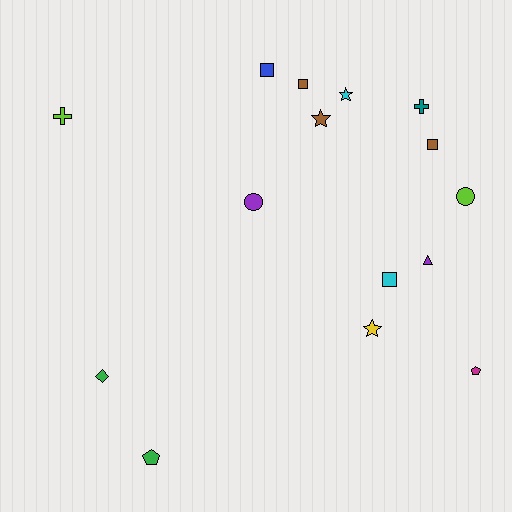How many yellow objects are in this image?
There is 1 yellow object.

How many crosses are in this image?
There are 2 crosses.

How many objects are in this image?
There are 15 objects.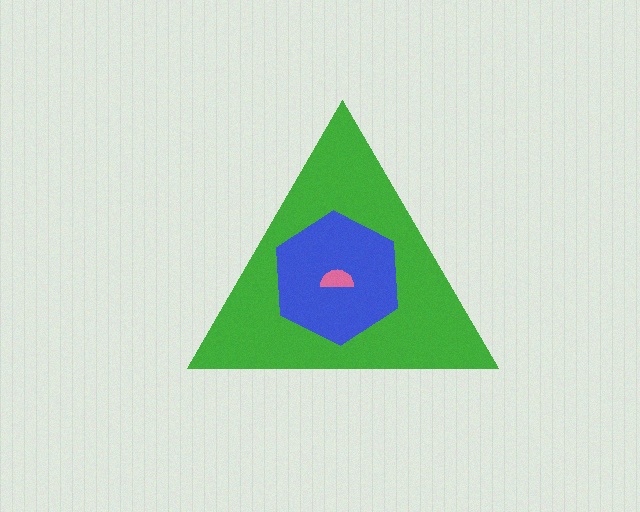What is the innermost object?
The pink semicircle.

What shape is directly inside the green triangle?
The blue hexagon.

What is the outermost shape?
The green triangle.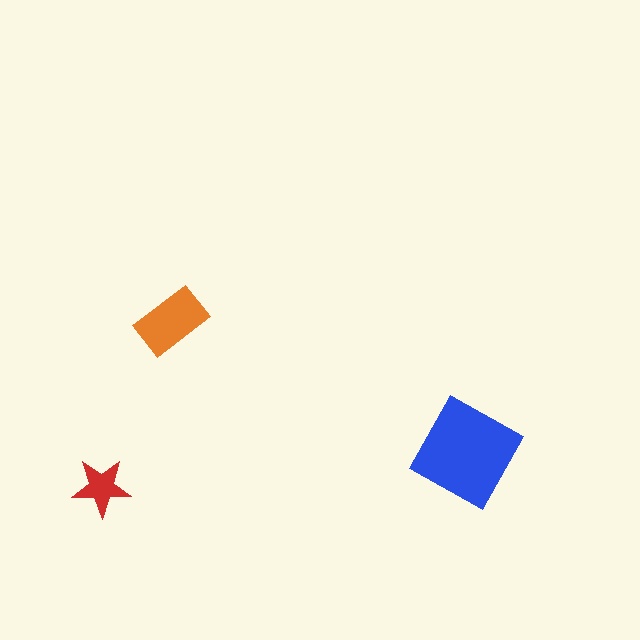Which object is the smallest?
The red star.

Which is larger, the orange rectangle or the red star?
The orange rectangle.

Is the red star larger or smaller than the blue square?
Smaller.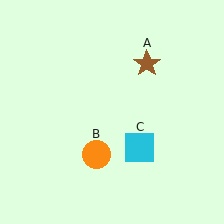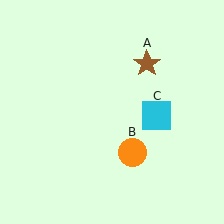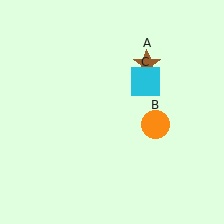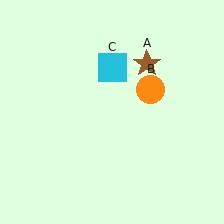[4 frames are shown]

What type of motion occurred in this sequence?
The orange circle (object B), cyan square (object C) rotated counterclockwise around the center of the scene.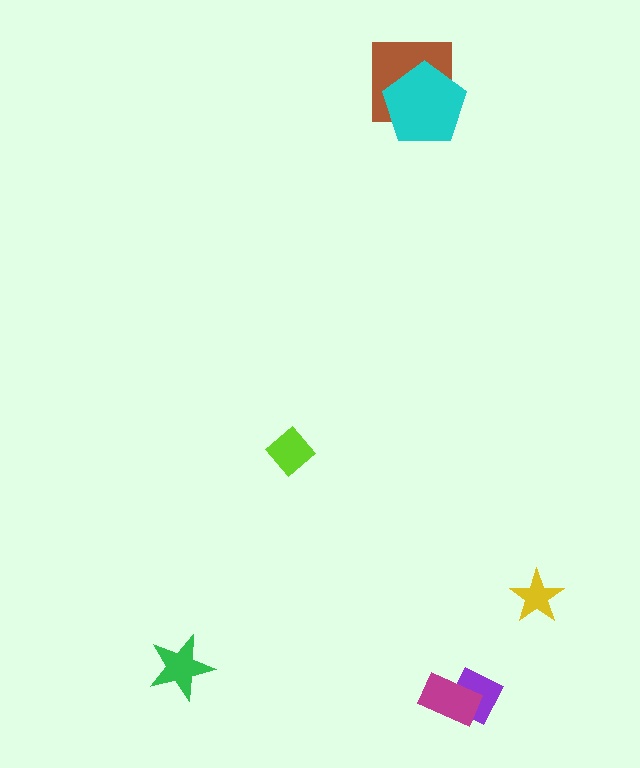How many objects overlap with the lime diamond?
0 objects overlap with the lime diamond.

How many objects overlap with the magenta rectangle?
1 object overlaps with the magenta rectangle.